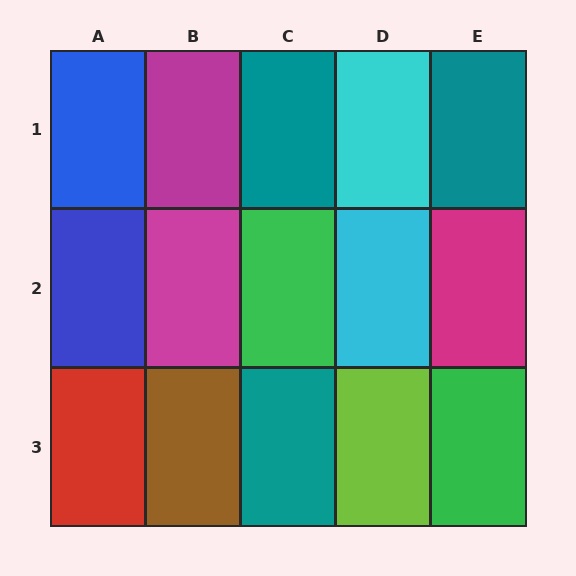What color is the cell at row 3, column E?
Green.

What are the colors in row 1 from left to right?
Blue, magenta, teal, cyan, teal.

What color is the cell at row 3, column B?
Brown.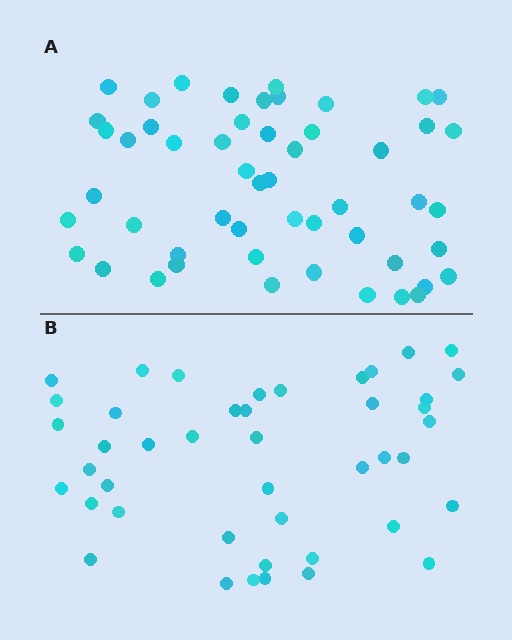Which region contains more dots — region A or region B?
Region A (the top region) has more dots.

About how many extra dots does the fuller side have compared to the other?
Region A has roughly 8 or so more dots than region B.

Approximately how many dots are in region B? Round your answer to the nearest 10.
About 40 dots. (The exact count is 44, which rounds to 40.)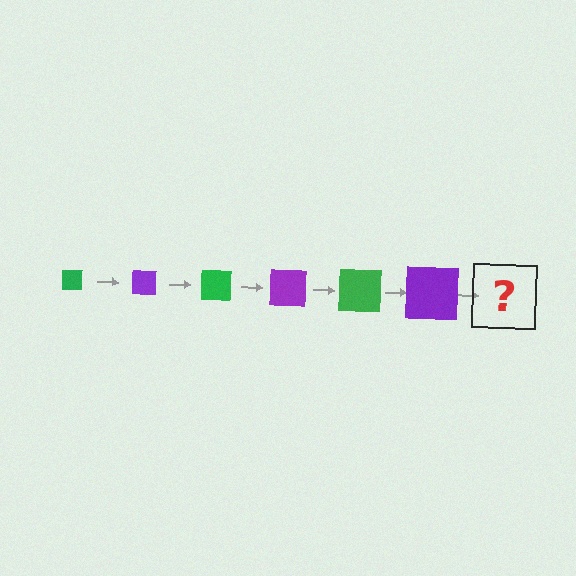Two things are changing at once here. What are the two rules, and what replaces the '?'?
The two rules are that the square grows larger each step and the color cycles through green and purple. The '?' should be a green square, larger than the previous one.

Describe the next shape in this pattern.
It should be a green square, larger than the previous one.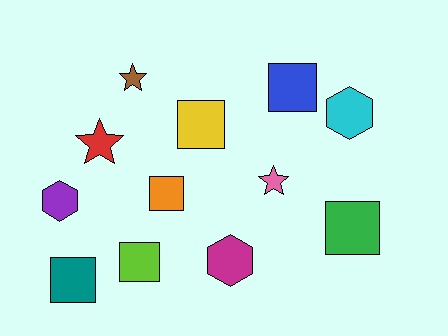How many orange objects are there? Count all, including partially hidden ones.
There is 1 orange object.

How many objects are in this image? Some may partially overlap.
There are 12 objects.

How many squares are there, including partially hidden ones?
There are 6 squares.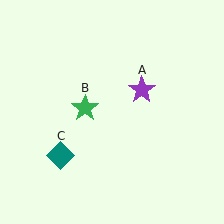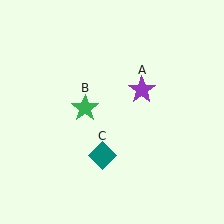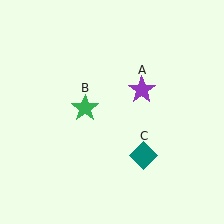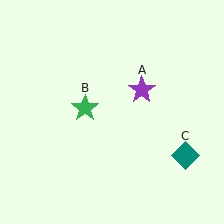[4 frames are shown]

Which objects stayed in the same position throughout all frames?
Purple star (object A) and green star (object B) remained stationary.